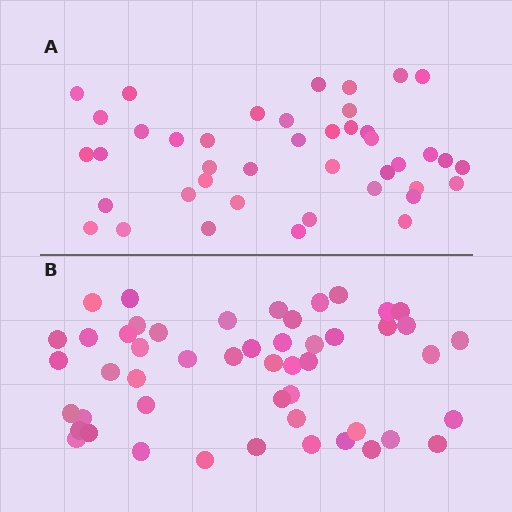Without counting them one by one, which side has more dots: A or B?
Region B (the bottom region) has more dots.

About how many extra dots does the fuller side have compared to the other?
Region B has roughly 8 or so more dots than region A.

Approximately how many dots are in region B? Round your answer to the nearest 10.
About 50 dots.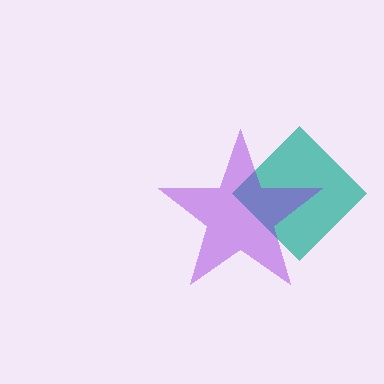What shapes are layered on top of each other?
The layered shapes are: a teal diamond, a purple star.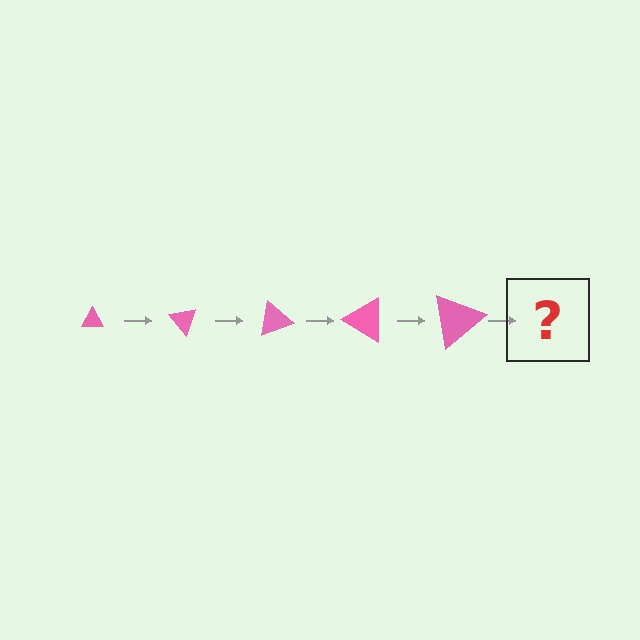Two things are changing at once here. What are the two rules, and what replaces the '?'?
The two rules are that the triangle grows larger each step and it rotates 50 degrees each step. The '?' should be a triangle, larger than the previous one and rotated 250 degrees from the start.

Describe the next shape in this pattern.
It should be a triangle, larger than the previous one and rotated 250 degrees from the start.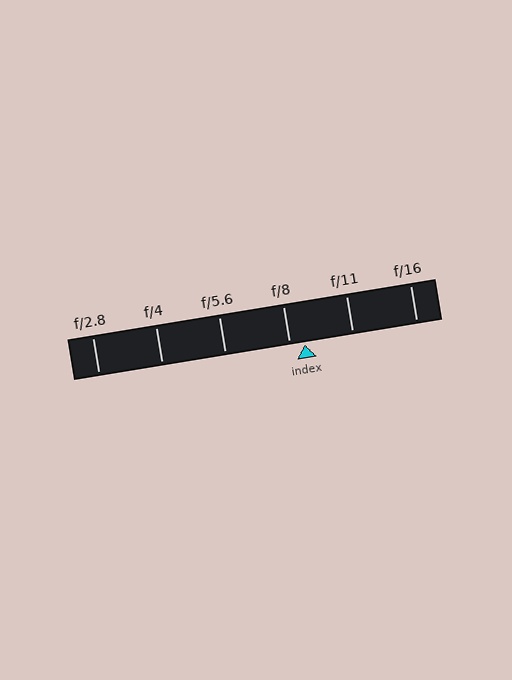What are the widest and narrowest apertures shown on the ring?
The widest aperture shown is f/2.8 and the narrowest is f/16.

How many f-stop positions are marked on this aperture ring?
There are 6 f-stop positions marked.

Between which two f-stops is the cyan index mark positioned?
The index mark is between f/8 and f/11.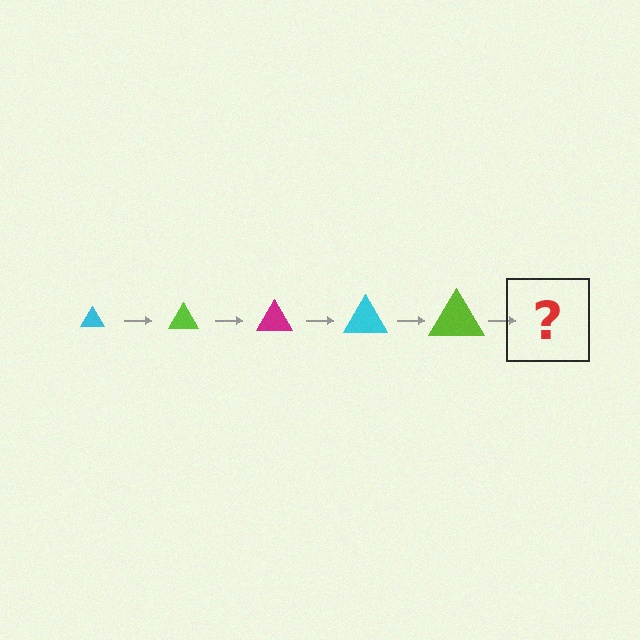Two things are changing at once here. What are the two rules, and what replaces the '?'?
The two rules are that the triangle grows larger each step and the color cycles through cyan, lime, and magenta. The '?' should be a magenta triangle, larger than the previous one.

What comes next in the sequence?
The next element should be a magenta triangle, larger than the previous one.